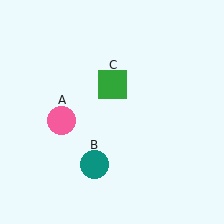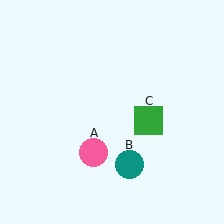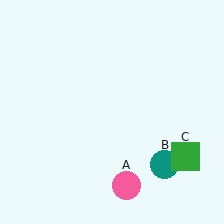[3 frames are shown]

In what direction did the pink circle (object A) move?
The pink circle (object A) moved down and to the right.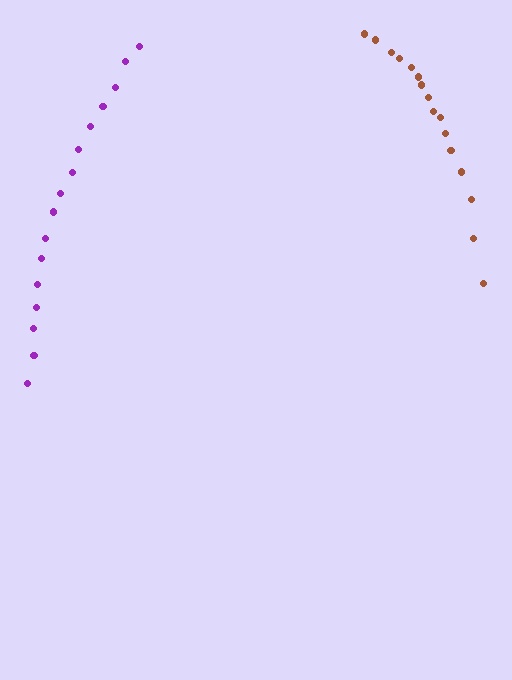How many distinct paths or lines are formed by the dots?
There are 2 distinct paths.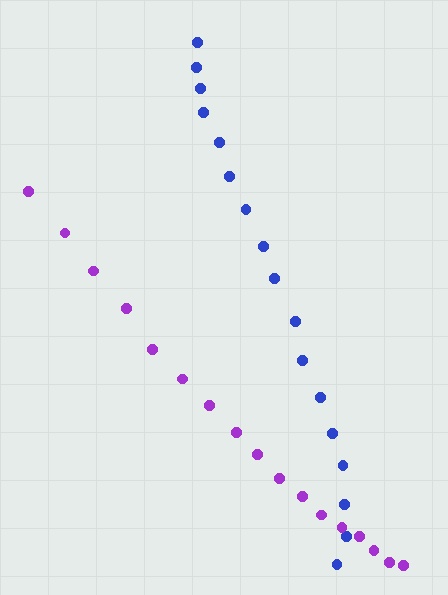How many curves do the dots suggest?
There are 2 distinct paths.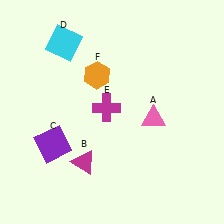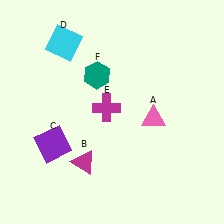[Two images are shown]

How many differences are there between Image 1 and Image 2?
There is 1 difference between the two images.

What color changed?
The hexagon (F) changed from orange in Image 1 to teal in Image 2.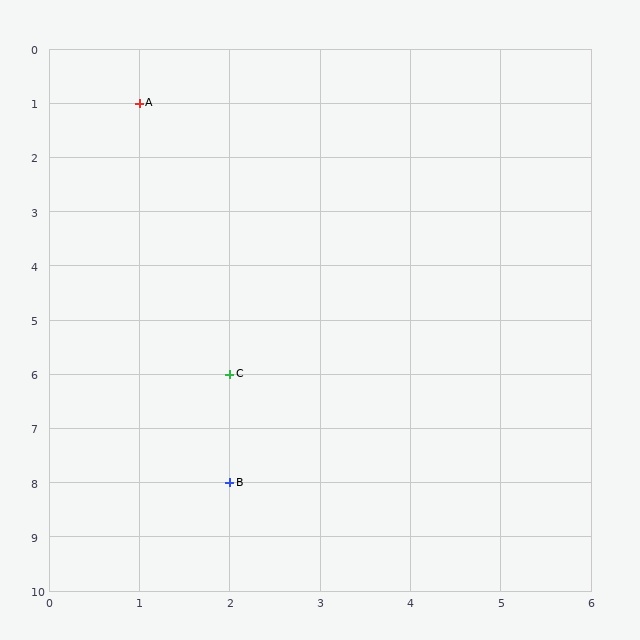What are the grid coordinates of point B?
Point B is at grid coordinates (2, 8).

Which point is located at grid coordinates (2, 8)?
Point B is at (2, 8).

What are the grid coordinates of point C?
Point C is at grid coordinates (2, 6).